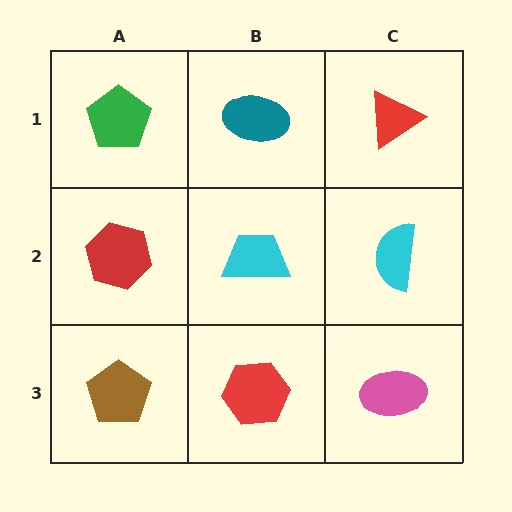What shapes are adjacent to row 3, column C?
A cyan semicircle (row 2, column C), a red hexagon (row 3, column B).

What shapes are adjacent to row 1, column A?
A red hexagon (row 2, column A), a teal ellipse (row 1, column B).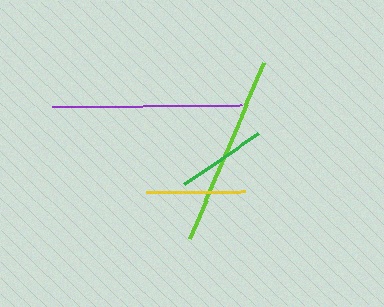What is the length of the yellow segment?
The yellow segment is approximately 98 pixels long.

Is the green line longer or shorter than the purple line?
The purple line is longer than the green line.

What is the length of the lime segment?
The lime segment is approximately 191 pixels long.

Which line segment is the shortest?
The green line is the shortest at approximately 90 pixels.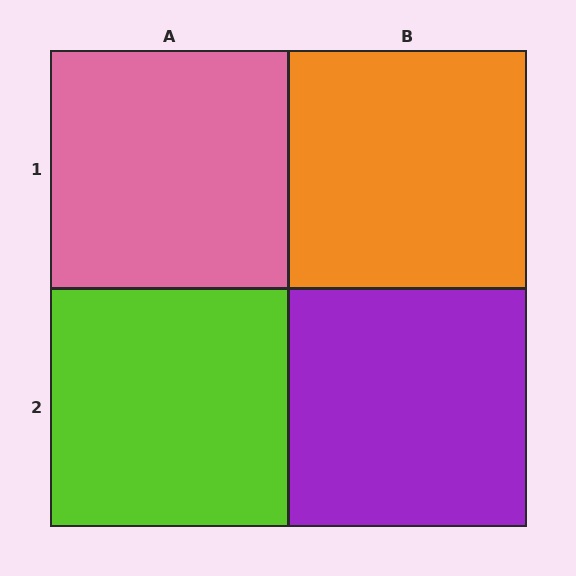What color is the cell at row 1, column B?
Orange.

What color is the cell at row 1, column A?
Pink.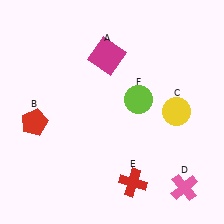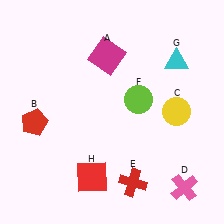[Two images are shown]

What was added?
A cyan triangle (G), a red square (H) were added in Image 2.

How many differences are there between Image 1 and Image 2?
There are 2 differences between the two images.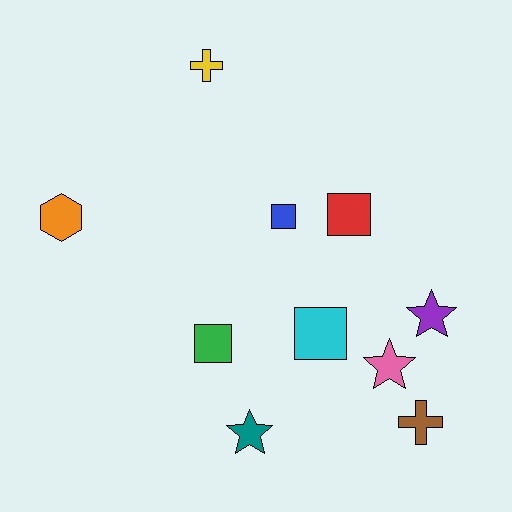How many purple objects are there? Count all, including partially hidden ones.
There is 1 purple object.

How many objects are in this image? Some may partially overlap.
There are 10 objects.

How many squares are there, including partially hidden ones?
There are 4 squares.